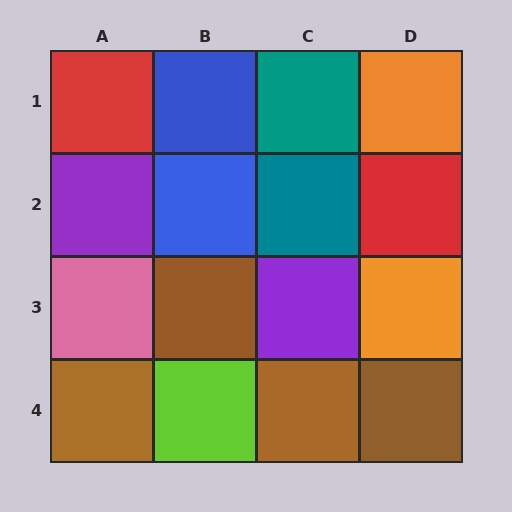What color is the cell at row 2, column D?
Red.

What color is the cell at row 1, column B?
Blue.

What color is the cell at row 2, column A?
Purple.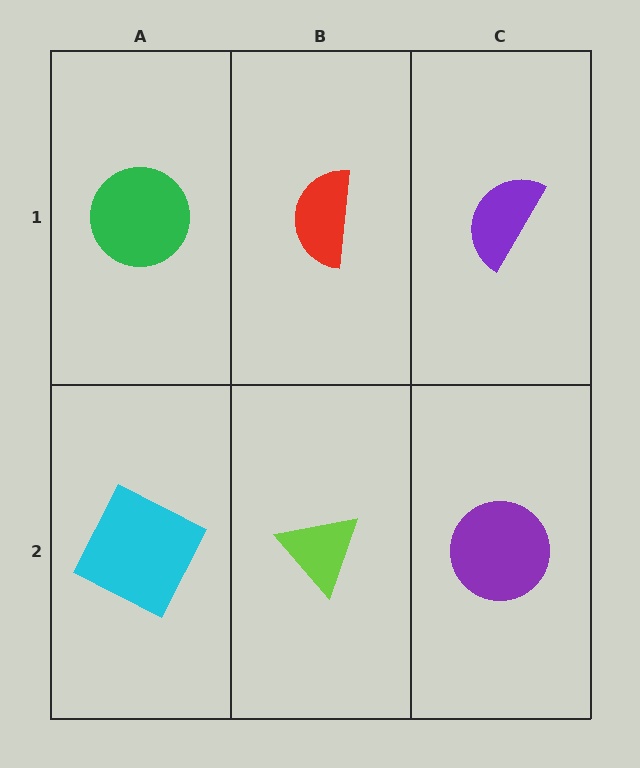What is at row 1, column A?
A green circle.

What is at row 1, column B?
A red semicircle.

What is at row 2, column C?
A purple circle.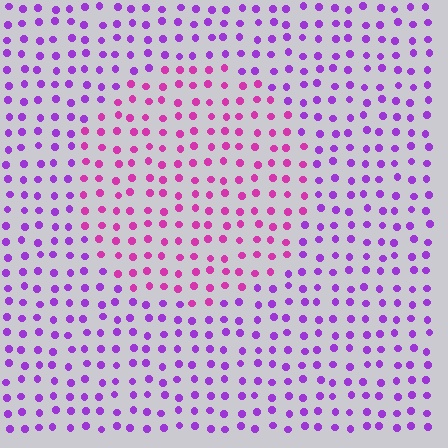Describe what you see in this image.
The image is filled with small purple elements in a uniform arrangement. A circle-shaped region is visible where the elements are tinted to a slightly different hue, forming a subtle color boundary.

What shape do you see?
I see a circle.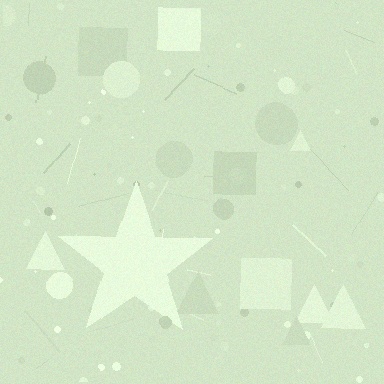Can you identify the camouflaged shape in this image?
The camouflaged shape is a star.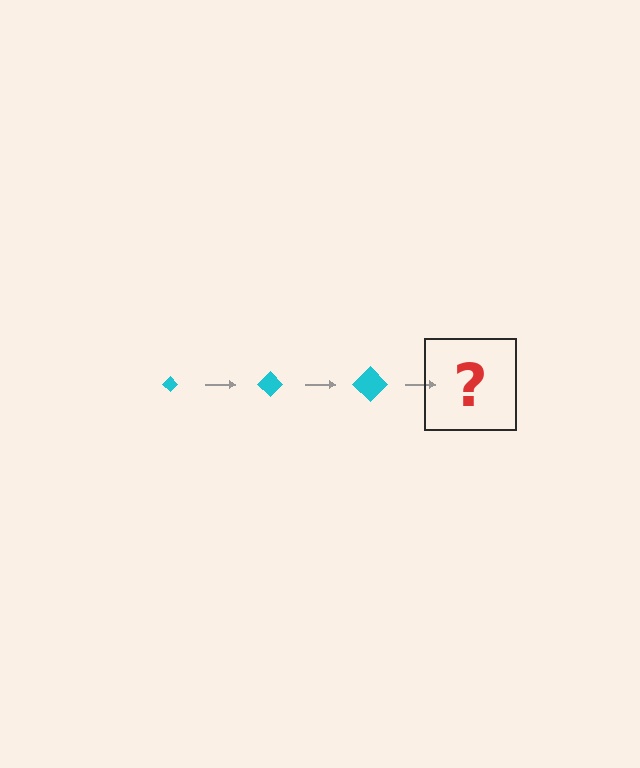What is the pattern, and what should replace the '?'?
The pattern is that the diamond gets progressively larger each step. The '?' should be a cyan diamond, larger than the previous one.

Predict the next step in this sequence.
The next step is a cyan diamond, larger than the previous one.